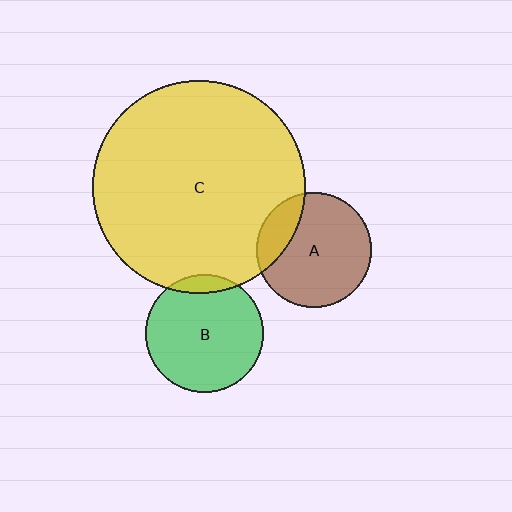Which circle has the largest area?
Circle C (yellow).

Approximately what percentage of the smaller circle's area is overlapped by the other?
Approximately 10%.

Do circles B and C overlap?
Yes.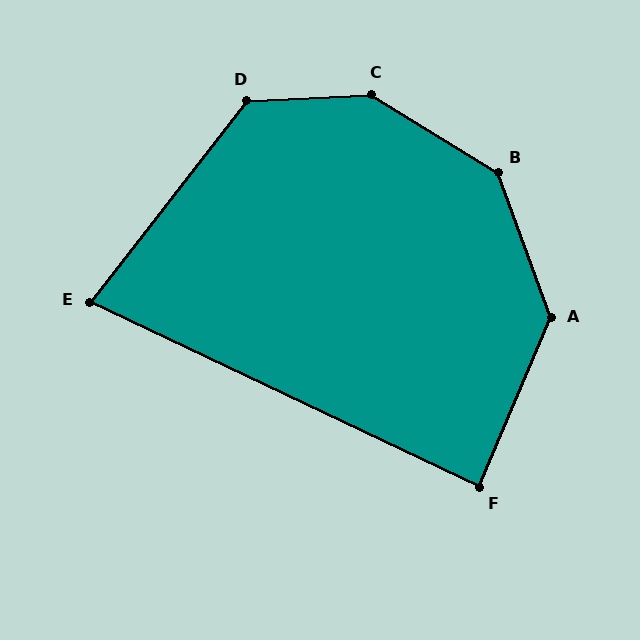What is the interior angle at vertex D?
Approximately 131 degrees (obtuse).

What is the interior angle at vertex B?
Approximately 142 degrees (obtuse).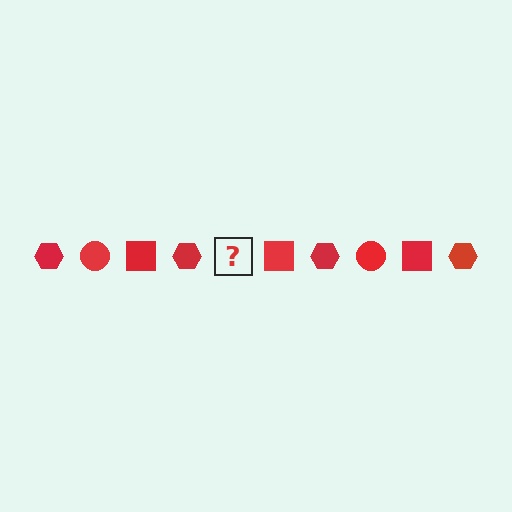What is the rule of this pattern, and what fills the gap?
The rule is that the pattern cycles through hexagon, circle, square shapes in red. The gap should be filled with a red circle.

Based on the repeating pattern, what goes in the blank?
The blank should be a red circle.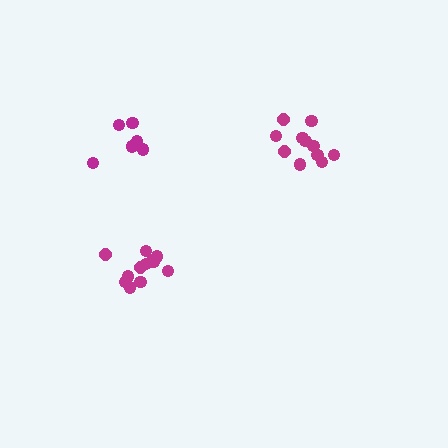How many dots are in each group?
Group 1: 11 dots, Group 2: 12 dots, Group 3: 6 dots (29 total).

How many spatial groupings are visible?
There are 3 spatial groupings.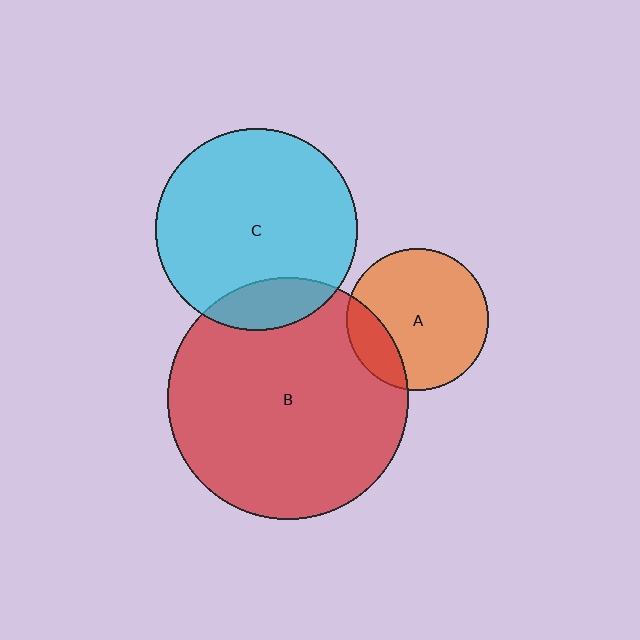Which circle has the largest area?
Circle B (red).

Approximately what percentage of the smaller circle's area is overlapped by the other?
Approximately 20%.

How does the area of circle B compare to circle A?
Approximately 2.9 times.